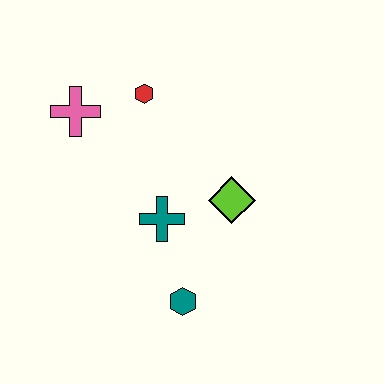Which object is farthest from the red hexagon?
The teal hexagon is farthest from the red hexagon.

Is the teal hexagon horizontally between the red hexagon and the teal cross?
No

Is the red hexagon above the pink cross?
Yes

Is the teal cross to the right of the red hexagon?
Yes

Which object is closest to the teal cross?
The lime diamond is closest to the teal cross.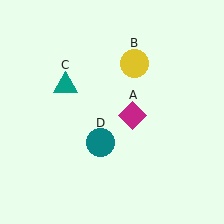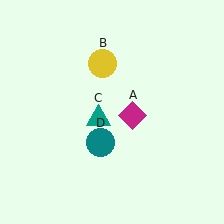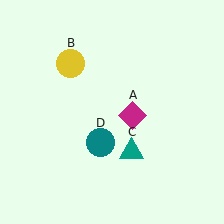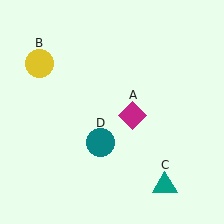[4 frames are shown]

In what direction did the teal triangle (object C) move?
The teal triangle (object C) moved down and to the right.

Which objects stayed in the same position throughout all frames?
Magenta diamond (object A) and teal circle (object D) remained stationary.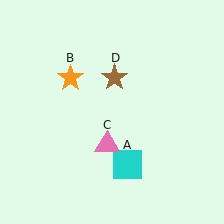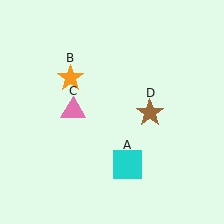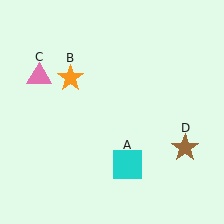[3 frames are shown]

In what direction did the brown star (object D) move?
The brown star (object D) moved down and to the right.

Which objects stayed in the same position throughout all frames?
Cyan square (object A) and orange star (object B) remained stationary.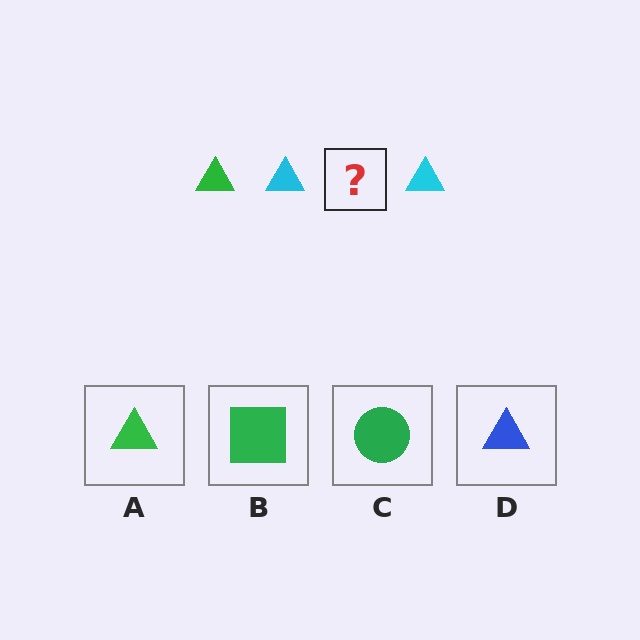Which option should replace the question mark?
Option A.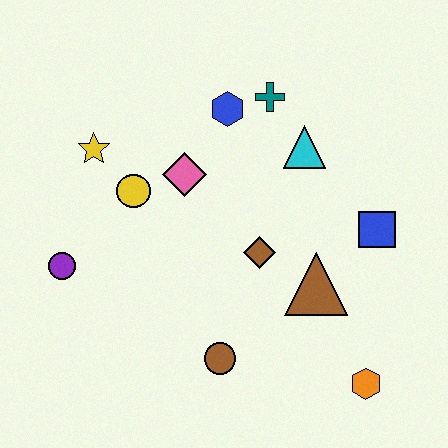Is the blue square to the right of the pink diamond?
Yes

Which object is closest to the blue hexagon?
The teal cross is closest to the blue hexagon.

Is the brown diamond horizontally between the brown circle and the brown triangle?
Yes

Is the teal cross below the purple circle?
No